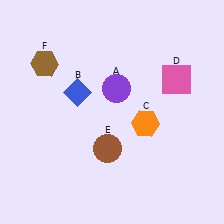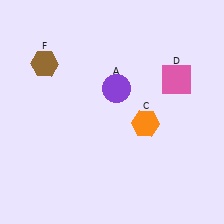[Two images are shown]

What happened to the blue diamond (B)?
The blue diamond (B) was removed in Image 2. It was in the top-left area of Image 1.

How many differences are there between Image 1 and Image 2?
There are 2 differences between the two images.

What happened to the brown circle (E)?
The brown circle (E) was removed in Image 2. It was in the bottom-left area of Image 1.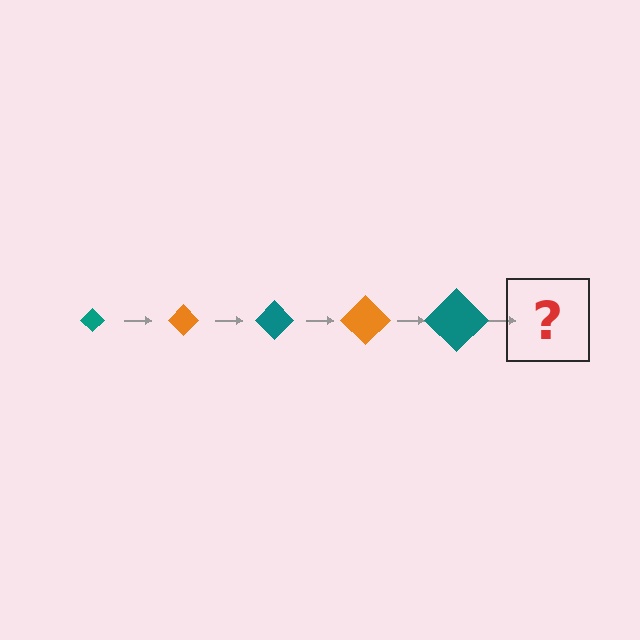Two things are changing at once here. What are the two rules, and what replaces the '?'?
The two rules are that the diamond grows larger each step and the color cycles through teal and orange. The '?' should be an orange diamond, larger than the previous one.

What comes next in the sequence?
The next element should be an orange diamond, larger than the previous one.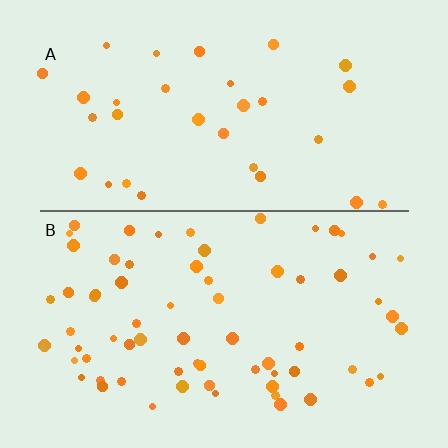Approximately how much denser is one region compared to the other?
Approximately 2.2× — region B over region A.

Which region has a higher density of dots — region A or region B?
B (the bottom).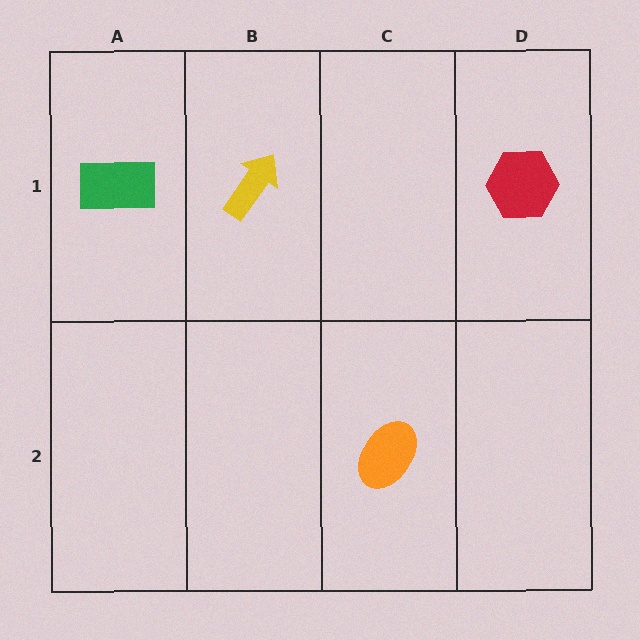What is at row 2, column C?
An orange ellipse.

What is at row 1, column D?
A red hexagon.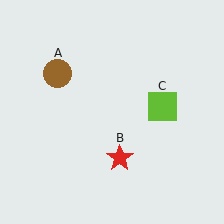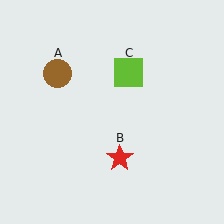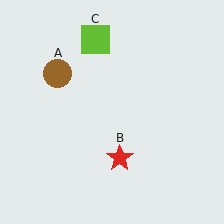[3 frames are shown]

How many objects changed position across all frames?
1 object changed position: lime square (object C).